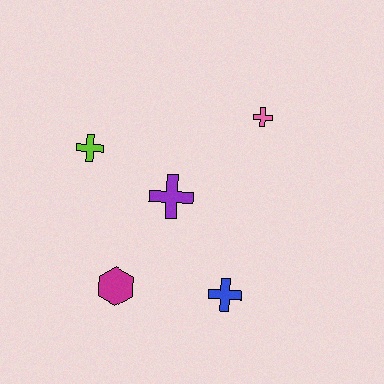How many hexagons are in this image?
There is 1 hexagon.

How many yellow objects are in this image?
There are no yellow objects.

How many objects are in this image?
There are 5 objects.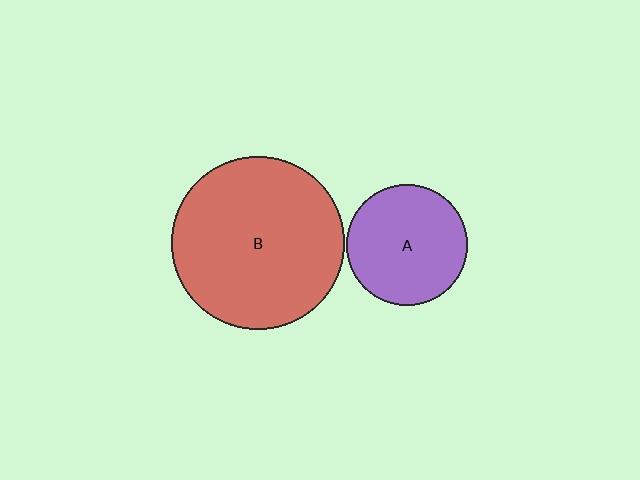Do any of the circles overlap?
No, none of the circles overlap.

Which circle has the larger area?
Circle B (red).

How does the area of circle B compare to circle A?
Approximately 2.0 times.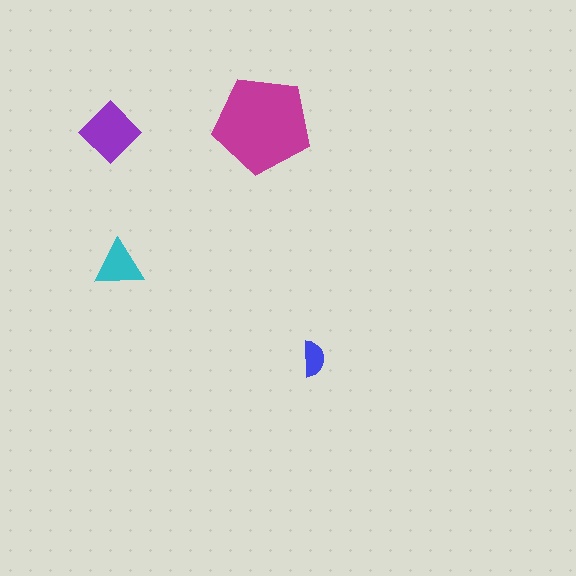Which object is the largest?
The magenta pentagon.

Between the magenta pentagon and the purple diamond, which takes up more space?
The magenta pentagon.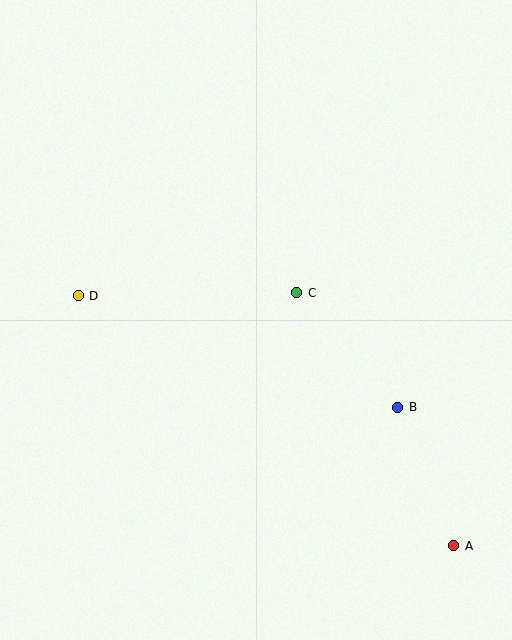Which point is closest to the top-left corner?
Point D is closest to the top-left corner.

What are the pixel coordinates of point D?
Point D is at (78, 296).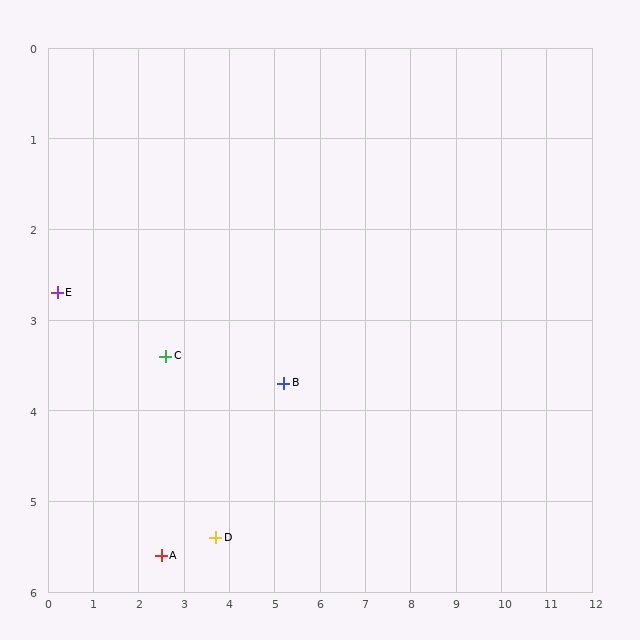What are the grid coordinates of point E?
Point E is at approximately (0.2, 2.7).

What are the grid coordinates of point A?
Point A is at approximately (2.5, 5.6).